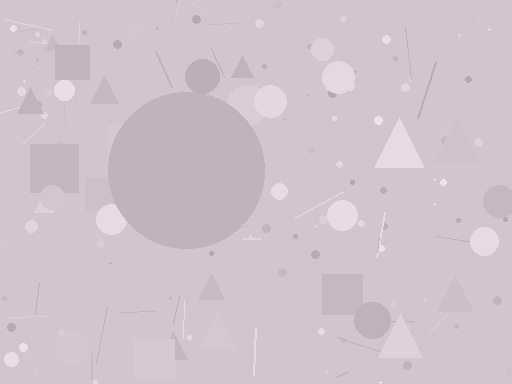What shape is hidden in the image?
A circle is hidden in the image.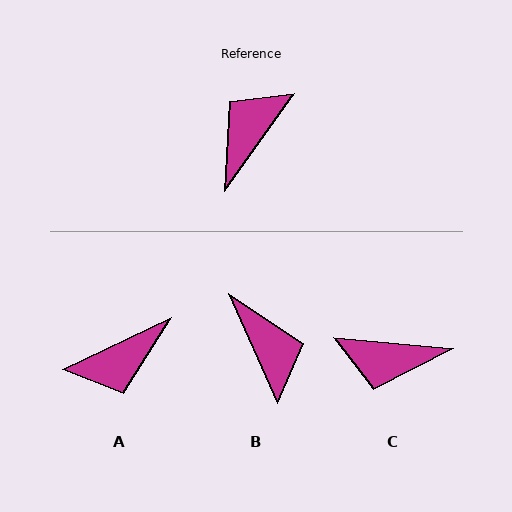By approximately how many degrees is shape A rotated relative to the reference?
Approximately 151 degrees counter-clockwise.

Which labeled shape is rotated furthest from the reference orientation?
A, about 151 degrees away.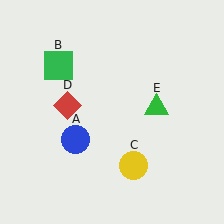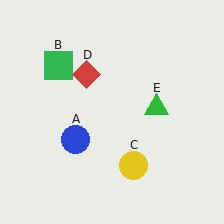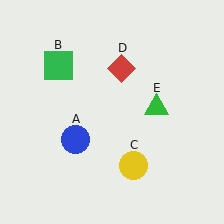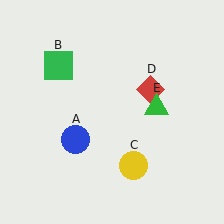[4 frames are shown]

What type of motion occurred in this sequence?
The red diamond (object D) rotated clockwise around the center of the scene.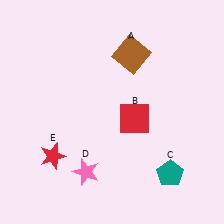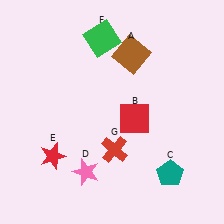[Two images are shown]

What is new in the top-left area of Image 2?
A green square (F) was added in the top-left area of Image 2.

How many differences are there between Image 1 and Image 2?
There are 2 differences between the two images.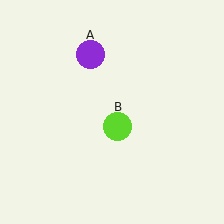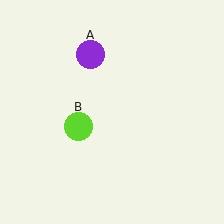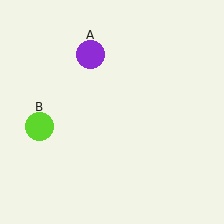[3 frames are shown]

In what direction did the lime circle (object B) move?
The lime circle (object B) moved left.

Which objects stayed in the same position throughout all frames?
Purple circle (object A) remained stationary.